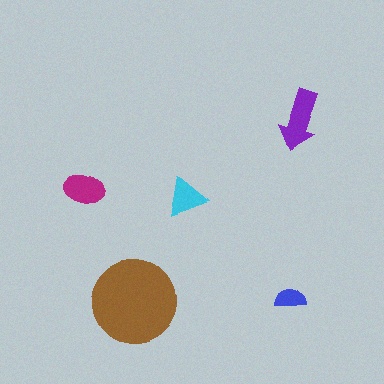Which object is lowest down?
The blue semicircle is bottommost.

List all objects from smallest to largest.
The blue semicircle, the cyan triangle, the magenta ellipse, the purple arrow, the brown circle.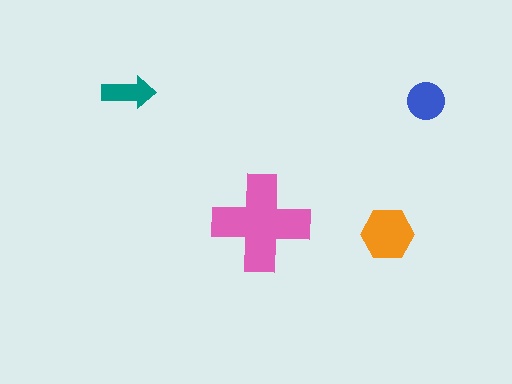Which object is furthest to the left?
The teal arrow is leftmost.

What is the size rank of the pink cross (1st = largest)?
1st.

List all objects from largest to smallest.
The pink cross, the orange hexagon, the blue circle, the teal arrow.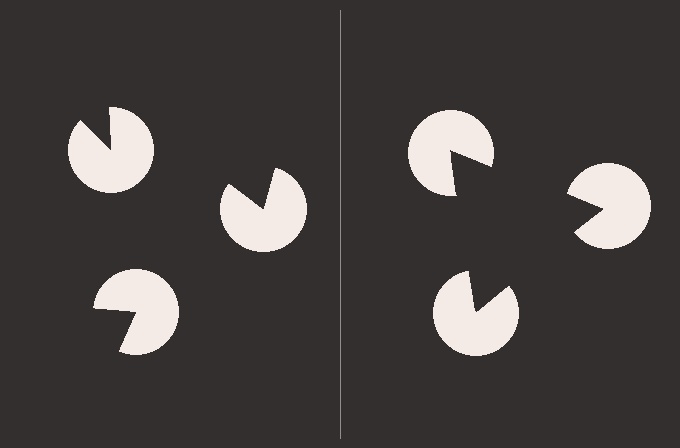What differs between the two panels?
The pac-man discs are positioned identically on both sides; only the wedge orientations differ. On the right they align to a triangle; on the left they are misaligned.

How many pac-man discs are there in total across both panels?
6 — 3 on each side.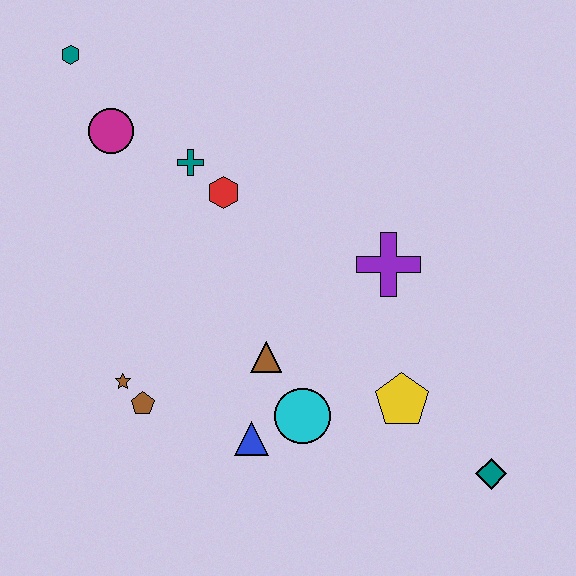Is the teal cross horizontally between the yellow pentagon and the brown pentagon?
Yes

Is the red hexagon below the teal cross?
Yes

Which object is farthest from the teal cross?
The teal diamond is farthest from the teal cross.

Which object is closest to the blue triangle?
The cyan circle is closest to the blue triangle.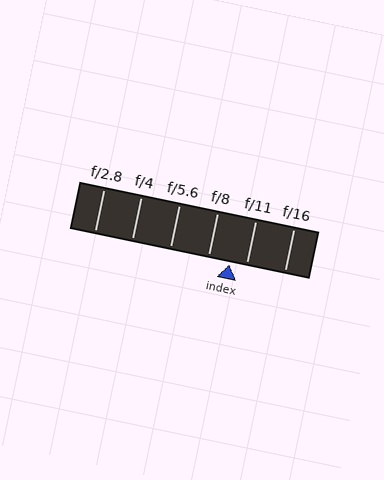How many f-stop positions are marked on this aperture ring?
There are 6 f-stop positions marked.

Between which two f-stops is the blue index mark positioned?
The index mark is between f/8 and f/11.